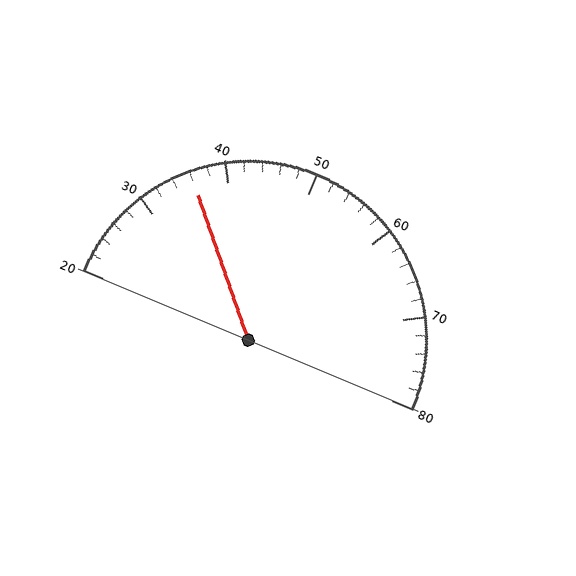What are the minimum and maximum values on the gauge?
The gauge ranges from 20 to 80.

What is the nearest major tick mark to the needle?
The nearest major tick mark is 40.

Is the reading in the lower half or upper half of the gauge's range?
The reading is in the lower half of the range (20 to 80).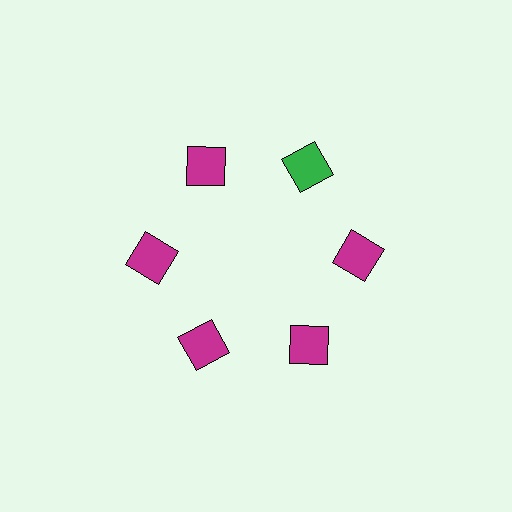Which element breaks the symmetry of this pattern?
The green square at roughly the 1 o'clock position breaks the symmetry. All other shapes are magenta squares.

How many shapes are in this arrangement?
There are 6 shapes arranged in a ring pattern.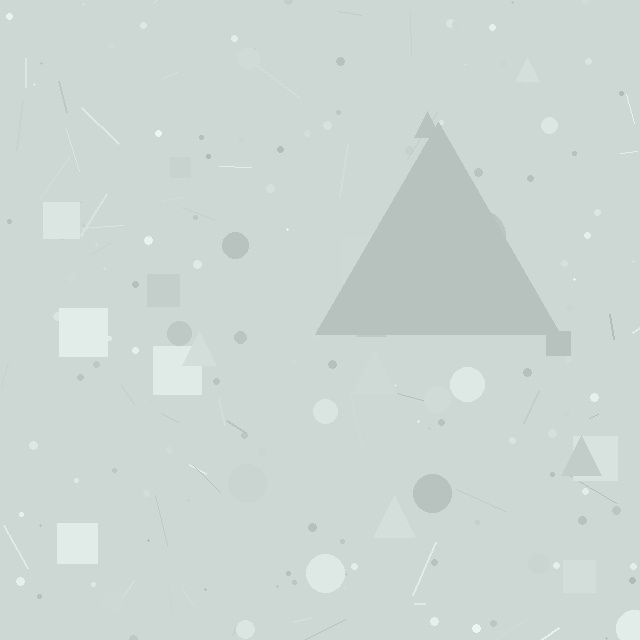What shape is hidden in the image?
A triangle is hidden in the image.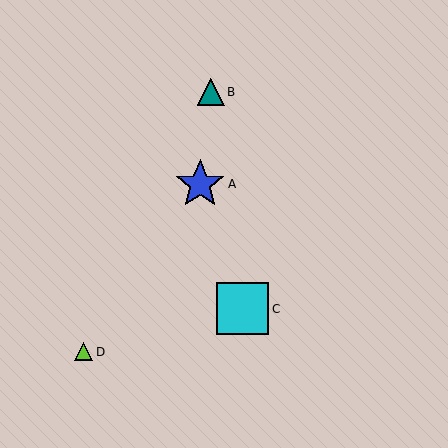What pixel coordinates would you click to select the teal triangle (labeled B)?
Click at (211, 92) to select the teal triangle B.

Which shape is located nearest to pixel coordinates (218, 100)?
The teal triangle (labeled B) at (211, 92) is nearest to that location.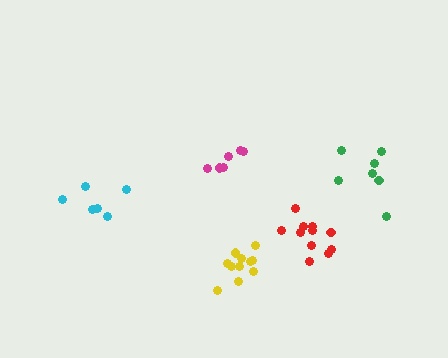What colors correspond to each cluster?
The clusters are colored: magenta, yellow, red, cyan, green.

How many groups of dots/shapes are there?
There are 5 groups.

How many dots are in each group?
Group 1: 6 dots, Group 2: 11 dots, Group 3: 11 dots, Group 4: 6 dots, Group 5: 7 dots (41 total).